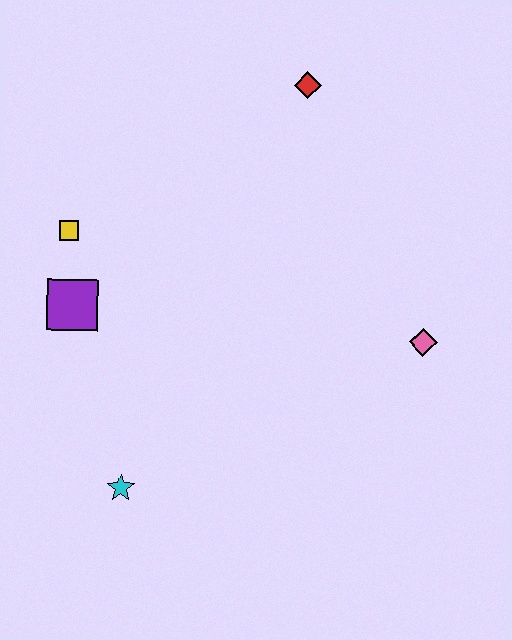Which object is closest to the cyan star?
The purple square is closest to the cyan star.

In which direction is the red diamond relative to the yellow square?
The red diamond is to the right of the yellow square.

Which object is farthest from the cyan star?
The red diamond is farthest from the cyan star.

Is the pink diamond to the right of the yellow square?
Yes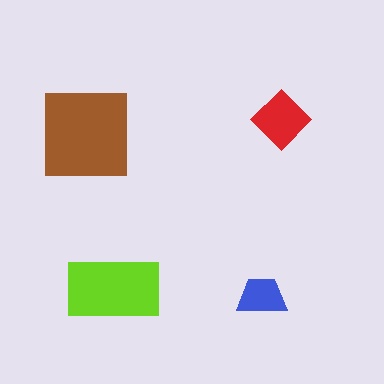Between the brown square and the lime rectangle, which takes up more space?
The brown square.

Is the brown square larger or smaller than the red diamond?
Larger.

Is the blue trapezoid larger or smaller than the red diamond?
Smaller.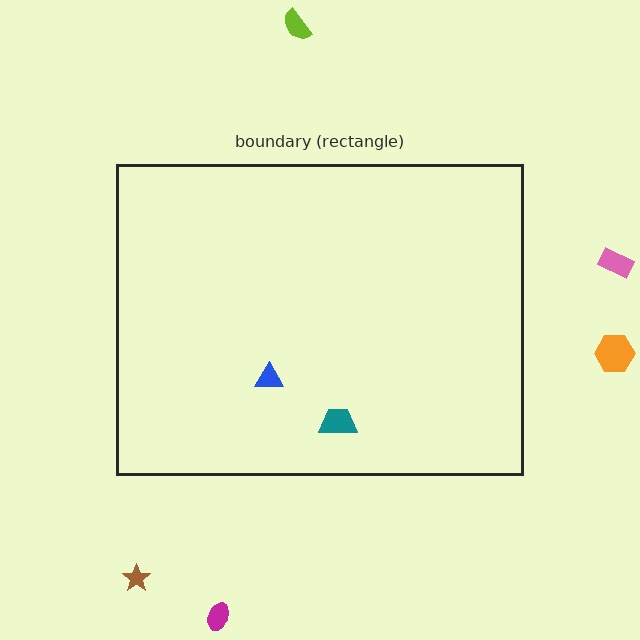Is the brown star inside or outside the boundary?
Outside.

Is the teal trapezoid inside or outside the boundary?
Inside.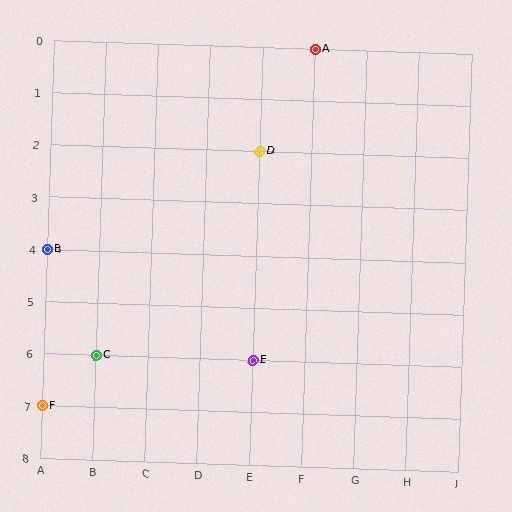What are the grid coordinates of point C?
Point C is at grid coordinates (B, 6).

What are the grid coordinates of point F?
Point F is at grid coordinates (A, 7).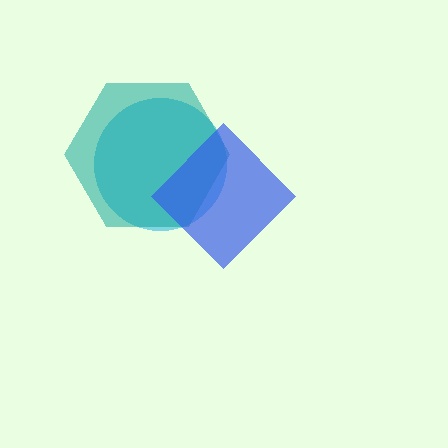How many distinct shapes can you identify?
There are 3 distinct shapes: a cyan circle, a teal hexagon, a blue diamond.